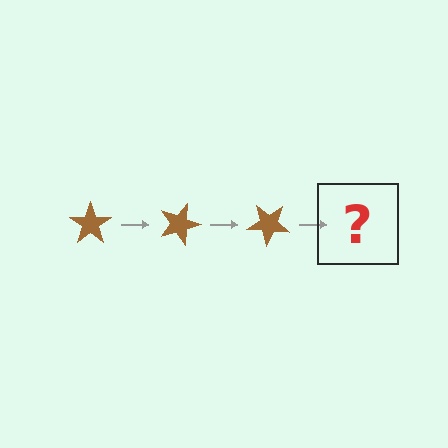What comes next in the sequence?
The next element should be a brown star rotated 60 degrees.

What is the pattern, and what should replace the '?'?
The pattern is that the star rotates 20 degrees each step. The '?' should be a brown star rotated 60 degrees.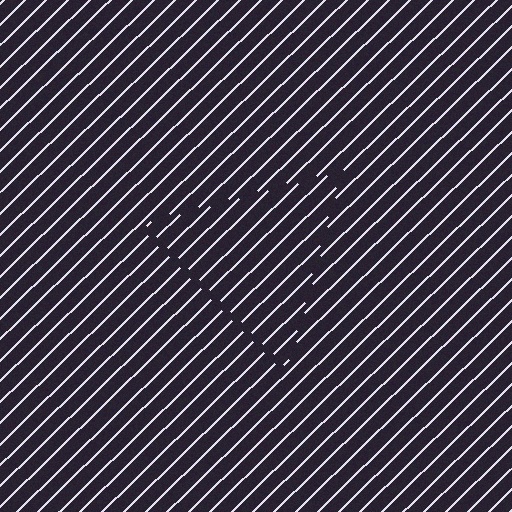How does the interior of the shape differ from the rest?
The interior of the shape contains the same grating, shifted by half a period — the contour is defined by the phase discontinuity where line-ends from the inner and outer gratings abut.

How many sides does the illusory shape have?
3 sides — the line-ends trace a triangle.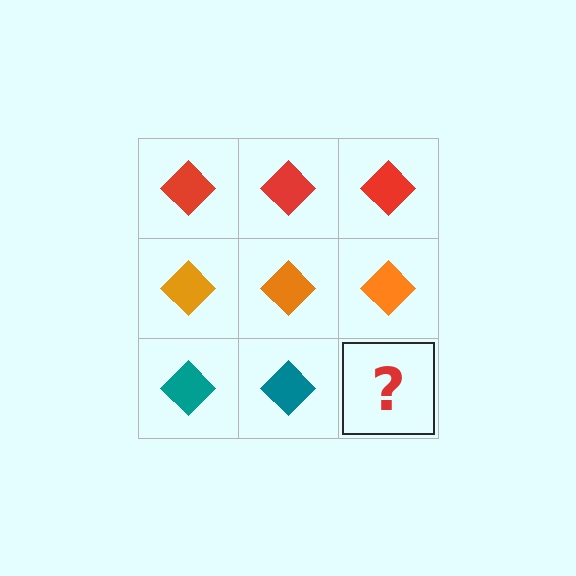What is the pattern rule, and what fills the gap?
The rule is that each row has a consistent color. The gap should be filled with a teal diamond.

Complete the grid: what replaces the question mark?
The question mark should be replaced with a teal diamond.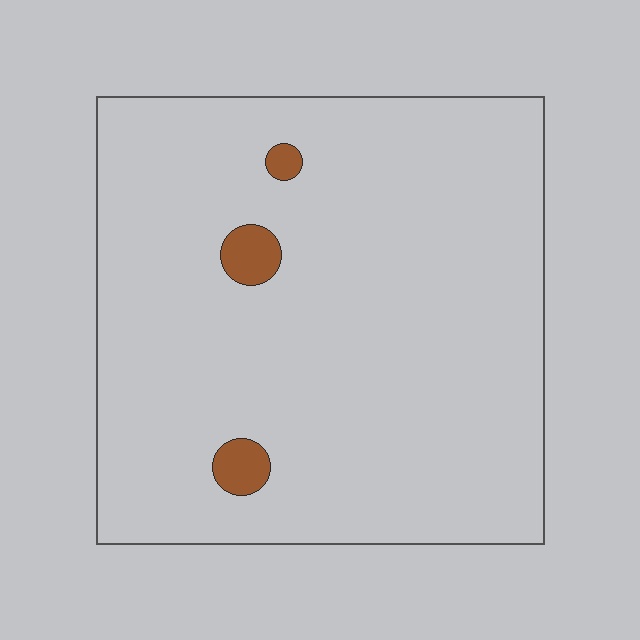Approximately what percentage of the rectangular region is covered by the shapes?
Approximately 5%.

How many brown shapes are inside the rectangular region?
3.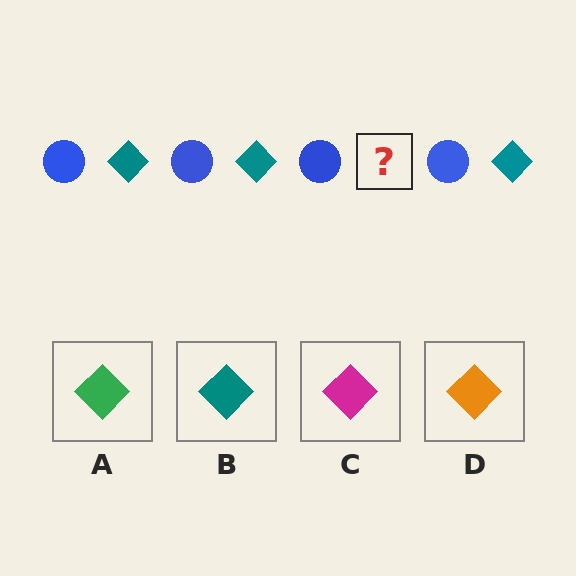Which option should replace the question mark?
Option B.